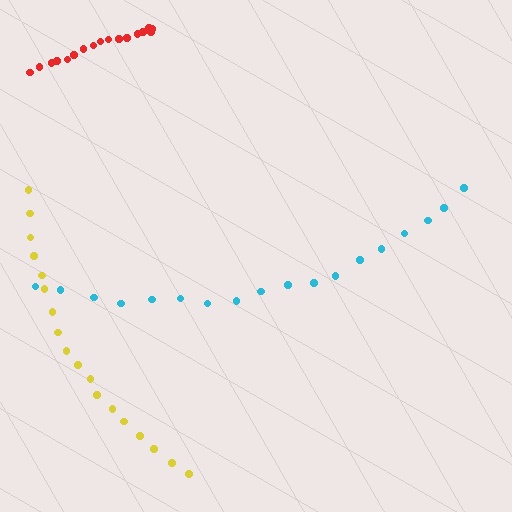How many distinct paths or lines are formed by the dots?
There are 3 distinct paths.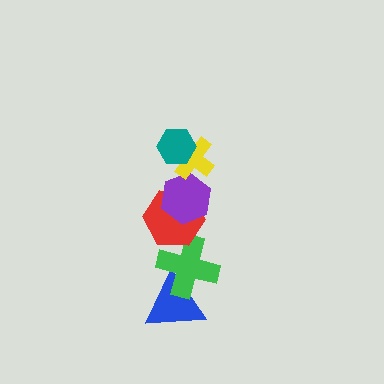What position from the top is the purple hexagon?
The purple hexagon is 3rd from the top.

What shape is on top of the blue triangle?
The green cross is on top of the blue triangle.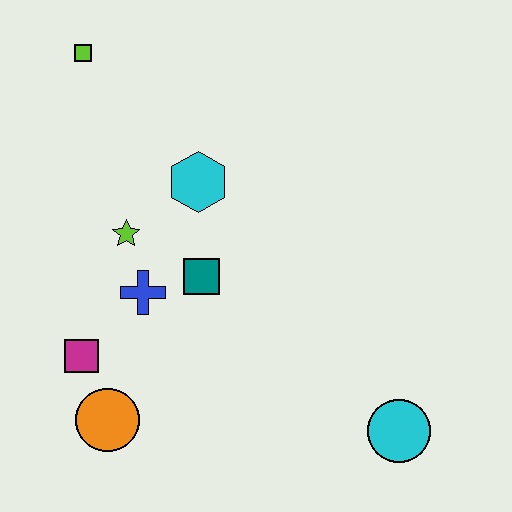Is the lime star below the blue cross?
No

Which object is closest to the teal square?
The blue cross is closest to the teal square.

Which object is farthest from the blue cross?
The cyan circle is farthest from the blue cross.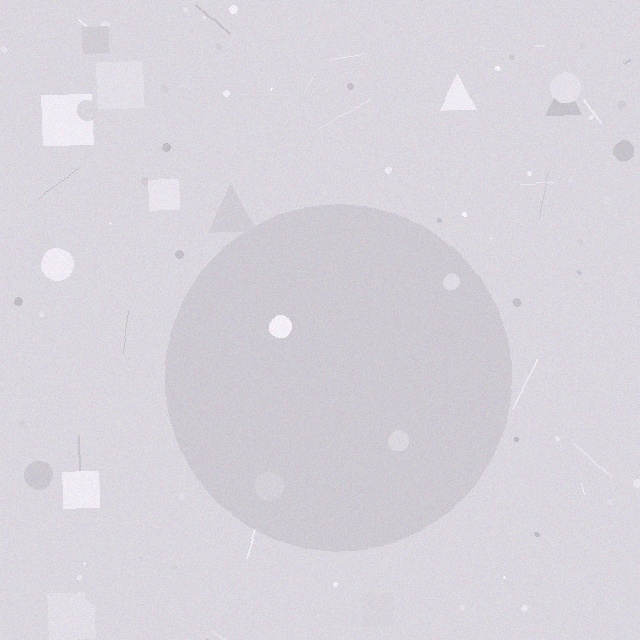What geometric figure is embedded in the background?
A circle is embedded in the background.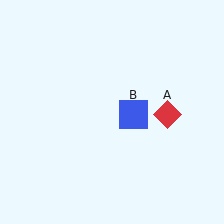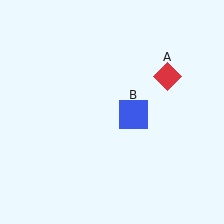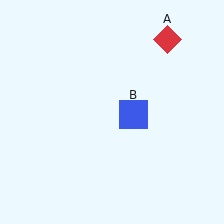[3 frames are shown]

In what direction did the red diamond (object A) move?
The red diamond (object A) moved up.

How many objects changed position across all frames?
1 object changed position: red diamond (object A).